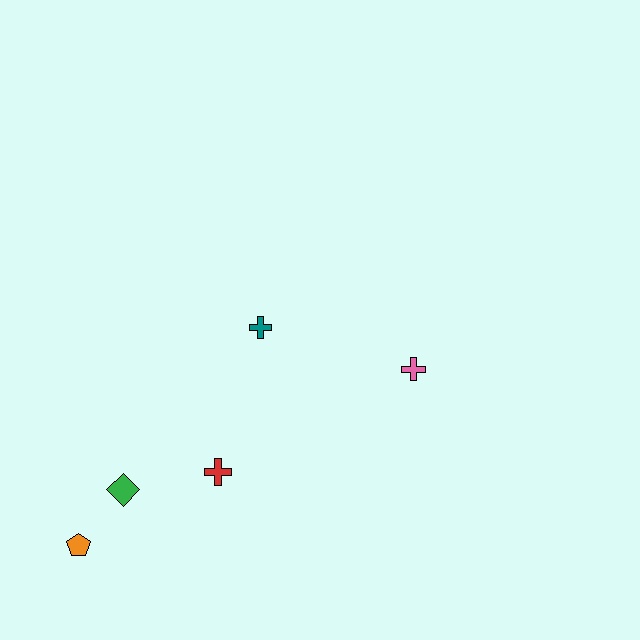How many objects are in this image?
There are 5 objects.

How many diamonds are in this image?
There is 1 diamond.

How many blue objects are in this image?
There are no blue objects.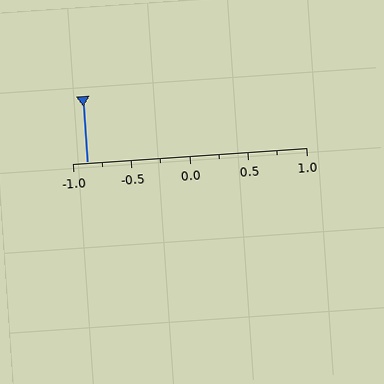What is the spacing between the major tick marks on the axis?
The major ticks are spaced 0.5 apart.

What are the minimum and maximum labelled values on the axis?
The axis runs from -1.0 to 1.0.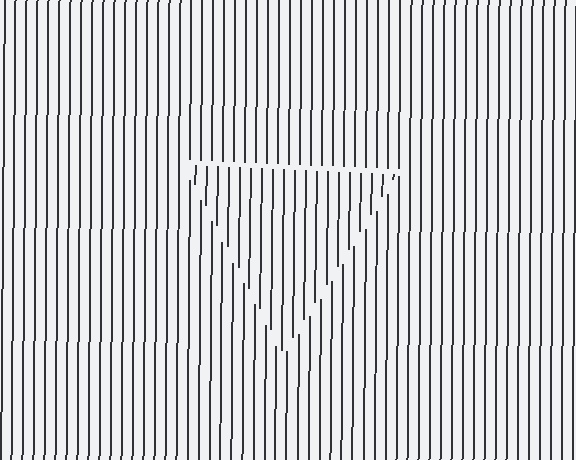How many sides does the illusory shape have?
3 sides — the line-ends trace a triangle.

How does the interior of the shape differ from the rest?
The interior of the shape contains the same grating, shifted by half a period — the contour is defined by the phase discontinuity where line-ends from the inner and outer gratings abut.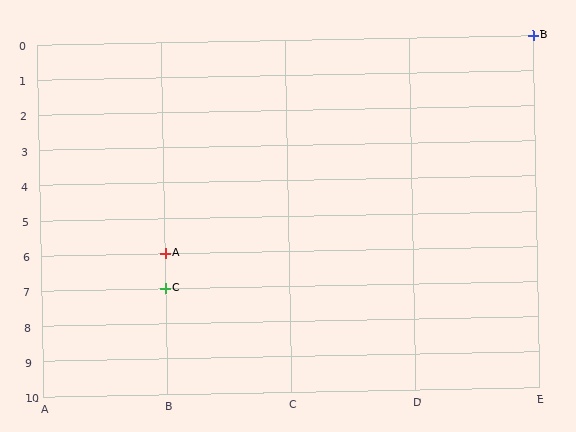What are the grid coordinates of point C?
Point C is at grid coordinates (B, 7).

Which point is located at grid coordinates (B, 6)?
Point A is at (B, 6).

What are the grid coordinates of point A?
Point A is at grid coordinates (B, 6).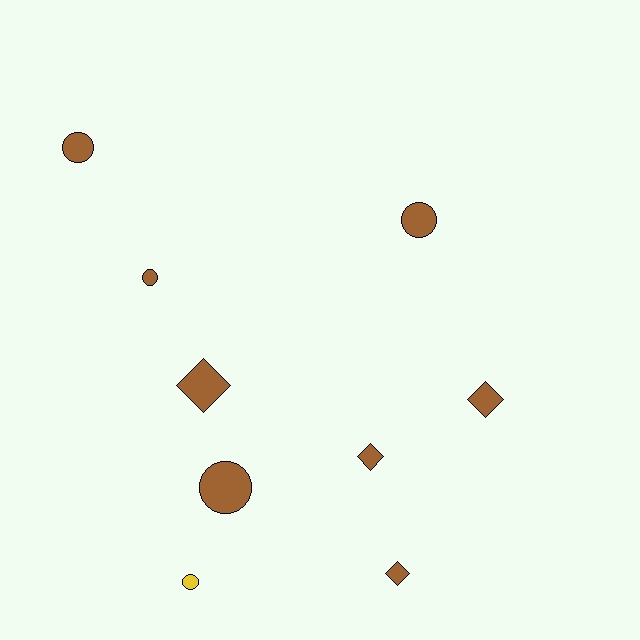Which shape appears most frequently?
Circle, with 5 objects.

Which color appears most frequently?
Brown, with 8 objects.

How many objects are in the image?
There are 9 objects.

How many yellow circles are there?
There is 1 yellow circle.